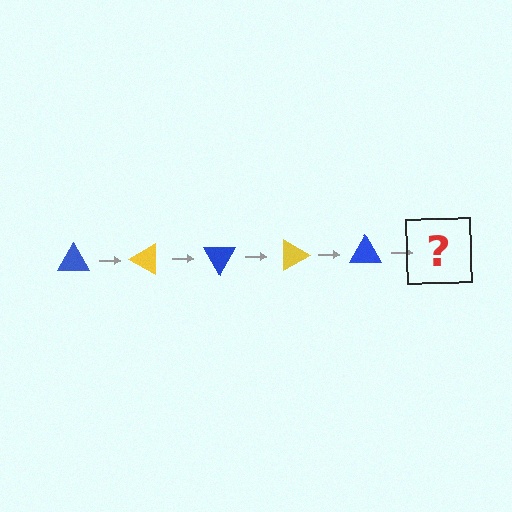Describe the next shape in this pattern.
It should be a yellow triangle, rotated 150 degrees from the start.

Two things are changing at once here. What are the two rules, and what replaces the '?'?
The two rules are that it rotates 30 degrees each step and the color cycles through blue and yellow. The '?' should be a yellow triangle, rotated 150 degrees from the start.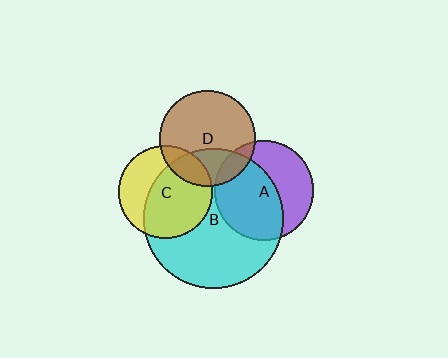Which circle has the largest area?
Circle B (cyan).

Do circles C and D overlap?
Yes.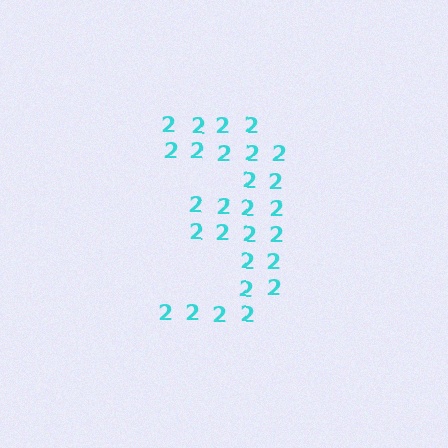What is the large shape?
The large shape is the digit 3.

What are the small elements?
The small elements are digit 2's.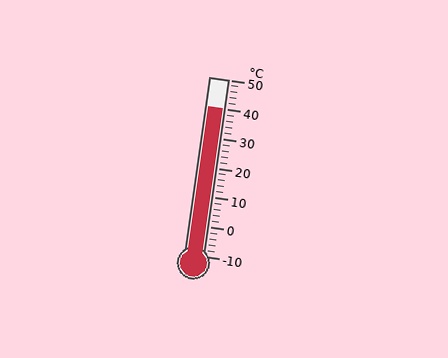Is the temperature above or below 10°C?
The temperature is above 10°C.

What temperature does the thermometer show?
The thermometer shows approximately 40°C.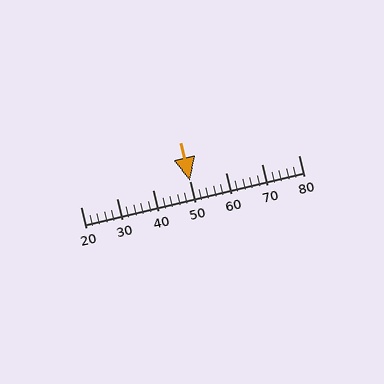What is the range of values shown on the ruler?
The ruler shows values from 20 to 80.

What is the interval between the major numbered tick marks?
The major tick marks are spaced 10 units apart.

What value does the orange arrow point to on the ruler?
The orange arrow points to approximately 50.